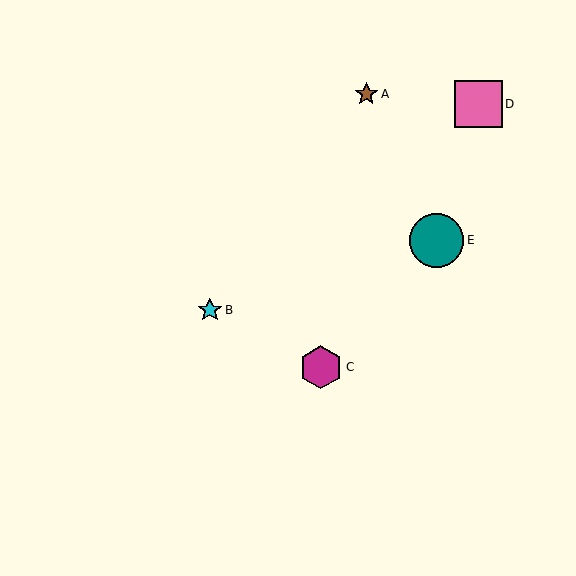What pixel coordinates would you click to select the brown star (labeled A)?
Click at (366, 94) to select the brown star A.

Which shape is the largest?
The teal circle (labeled E) is the largest.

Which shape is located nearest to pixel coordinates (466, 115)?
The pink square (labeled D) at (478, 104) is nearest to that location.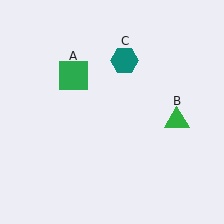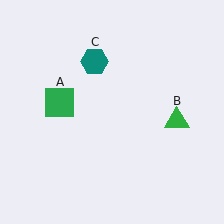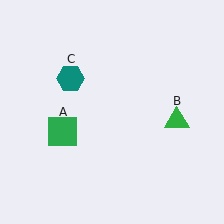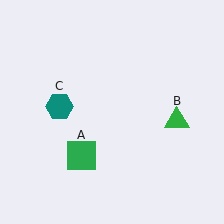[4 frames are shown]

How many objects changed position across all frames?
2 objects changed position: green square (object A), teal hexagon (object C).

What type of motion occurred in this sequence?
The green square (object A), teal hexagon (object C) rotated counterclockwise around the center of the scene.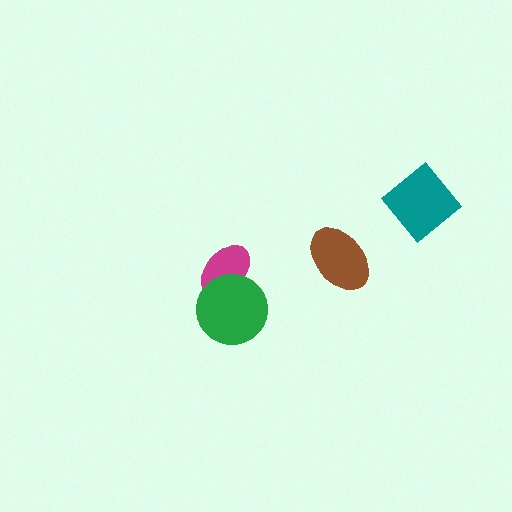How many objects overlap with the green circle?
1 object overlaps with the green circle.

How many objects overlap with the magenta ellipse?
1 object overlaps with the magenta ellipse.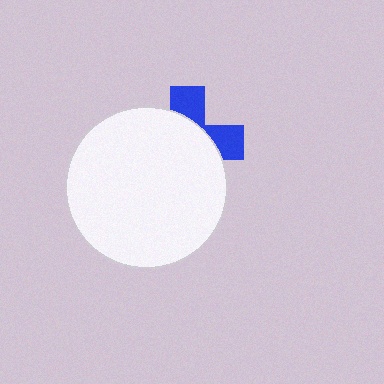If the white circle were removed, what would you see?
You would see the complete blue cross.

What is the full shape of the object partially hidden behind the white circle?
The partially hidden object is a blue cross.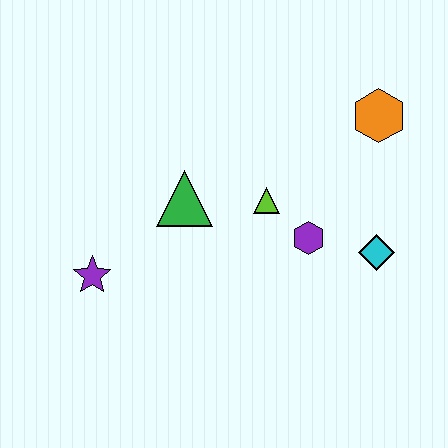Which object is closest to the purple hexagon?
The lime triangle is closest to the purple hexagon.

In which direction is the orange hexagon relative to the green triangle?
The orange hexagon is to the right of the green triangle.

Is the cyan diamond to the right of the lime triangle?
Yes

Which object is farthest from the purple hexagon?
The purple star is farthest from the purple hexagon.